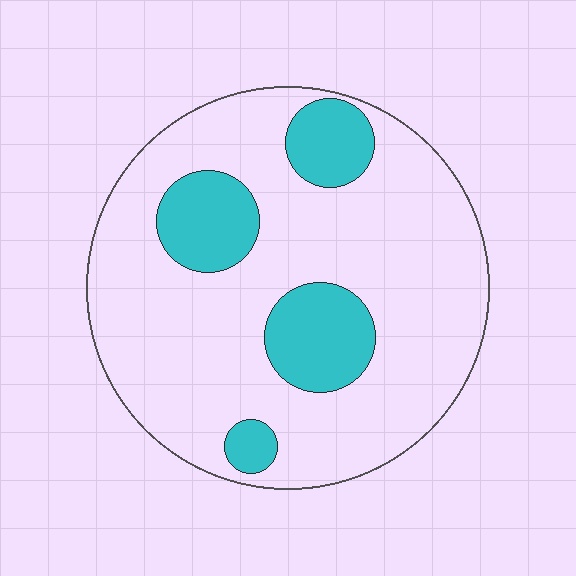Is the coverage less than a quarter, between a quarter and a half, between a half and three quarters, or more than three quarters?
Less than a quarter.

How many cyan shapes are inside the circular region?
4.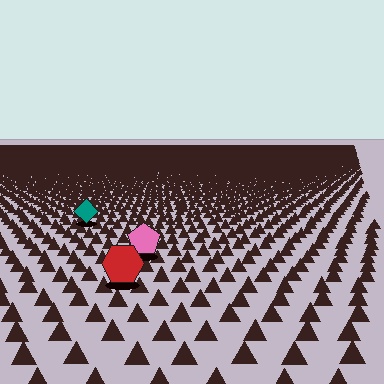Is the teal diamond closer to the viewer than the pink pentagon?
No. The pink pentagon is closer — you can tell from the texture gradient: the ground texture is coarser near it.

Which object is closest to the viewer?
The red hexagon is closest. The texture marks near it are larger and more spread out.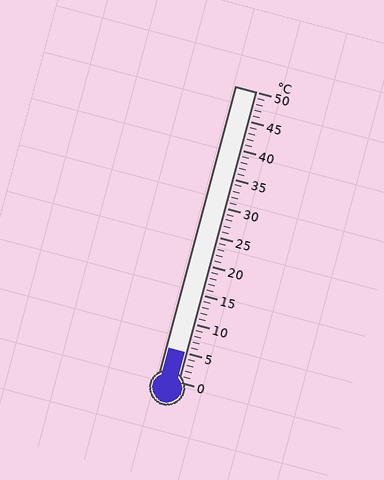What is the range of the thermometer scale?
The thermometer scale ranges from 0°C to 50°C.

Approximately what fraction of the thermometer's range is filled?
The thermometer is filled to approximately 10% of its range.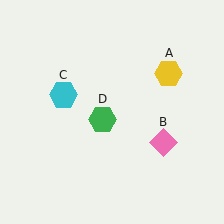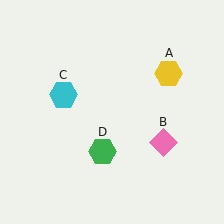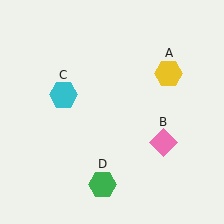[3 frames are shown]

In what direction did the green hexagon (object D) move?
The green hexagon (object D) moved down.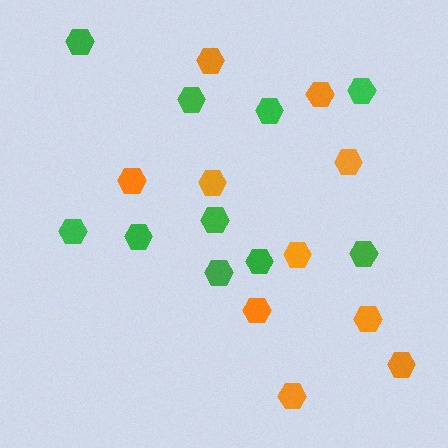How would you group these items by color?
There are 2 groups: one group of orange hexagons (10) and one group of green hexagons (10).